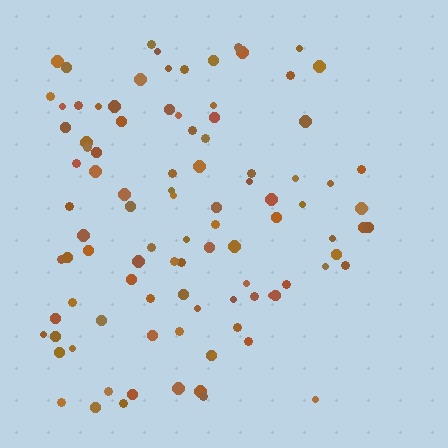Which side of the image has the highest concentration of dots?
The left.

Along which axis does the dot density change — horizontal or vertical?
Horizontal.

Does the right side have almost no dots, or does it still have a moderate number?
Still a moderate number, just noticeably fewer than the left.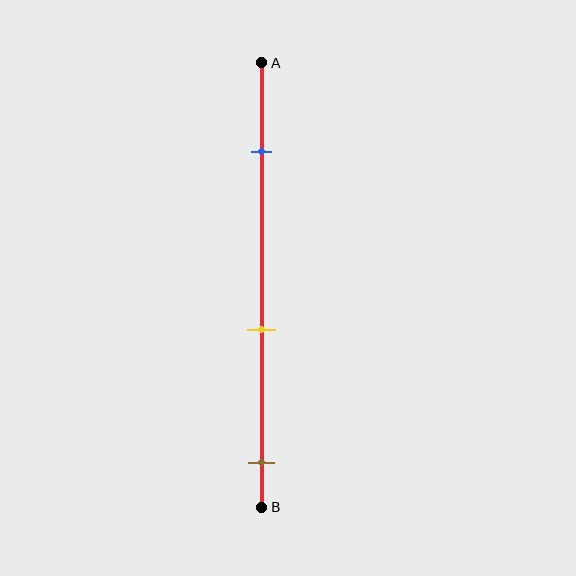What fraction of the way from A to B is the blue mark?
The blue mark is approximately 20% (0.2) of the way from A to B.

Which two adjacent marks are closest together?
The yellow and brown marks are the closest adjacent pair.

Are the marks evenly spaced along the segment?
Yes, the marks are approximately evenly spaced.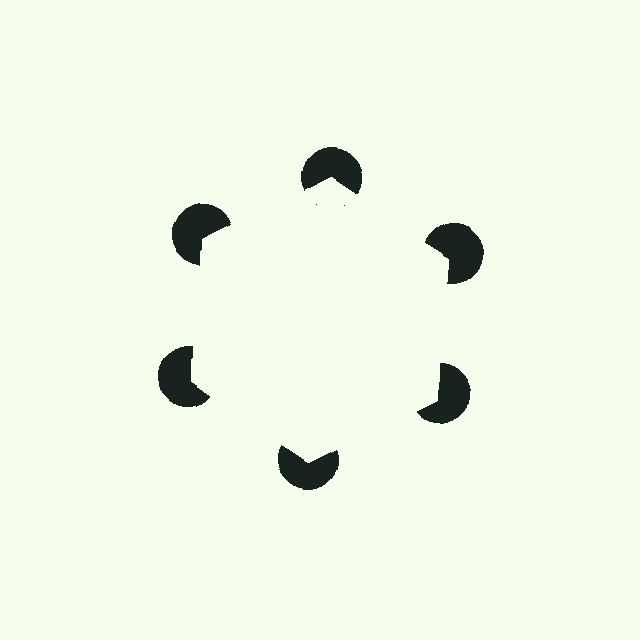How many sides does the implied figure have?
6 sides.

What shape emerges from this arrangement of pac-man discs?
An illusory hexagon — its edges are inferred from the aligned wedge cuts in the pac-man discs, not physically drawn.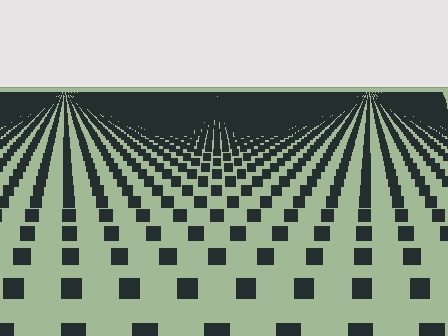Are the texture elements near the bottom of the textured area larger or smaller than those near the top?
Larger. Near the bottom, elements are closer to the viewer and appear at a bigger on-screen size.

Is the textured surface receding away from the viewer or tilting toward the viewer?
The surface is receding away from the viewer. Texture elements get smaller and denser toward the top.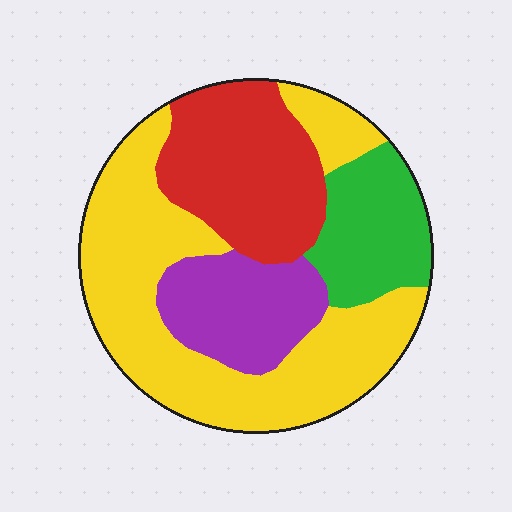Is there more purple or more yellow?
Yellow.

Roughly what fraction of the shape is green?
Green takes up less than a quarter of the shape.